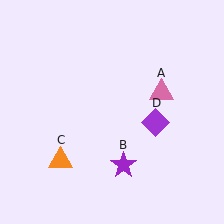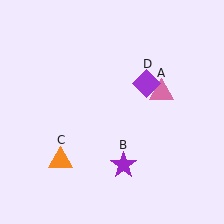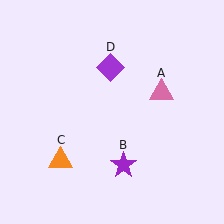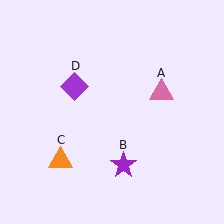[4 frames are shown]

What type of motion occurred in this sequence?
The purple diamond (object D) rotated counterclockwise around the center of the scene.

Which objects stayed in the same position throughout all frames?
Pink triangle (object A) and purple star (object B) and orange triangle (object C) remained stationary.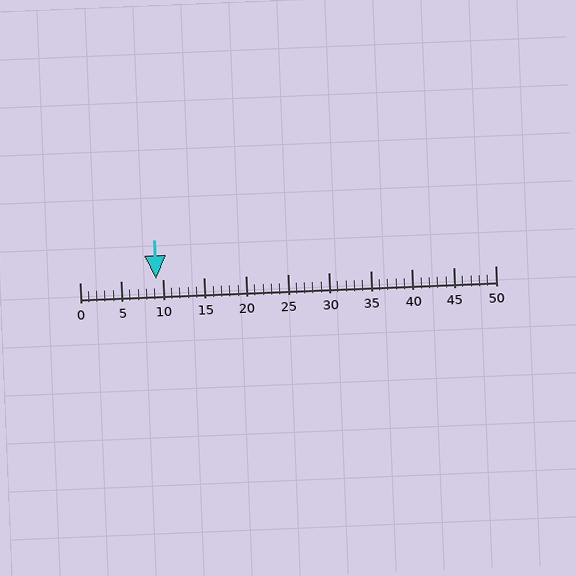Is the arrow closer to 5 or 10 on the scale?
The arrow is closer to 10.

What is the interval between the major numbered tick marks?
The major tick marks are spaced 5 units apart.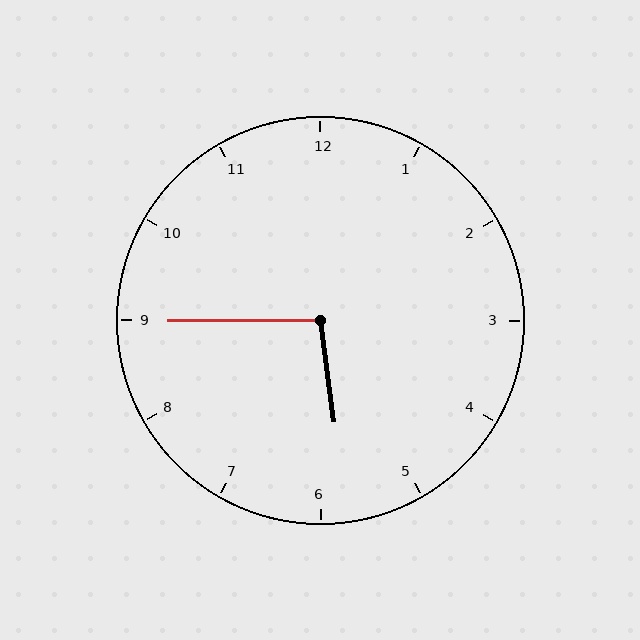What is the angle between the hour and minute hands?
Approximately 98 degrees.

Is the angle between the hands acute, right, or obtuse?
It is obtuse.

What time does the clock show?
5:45.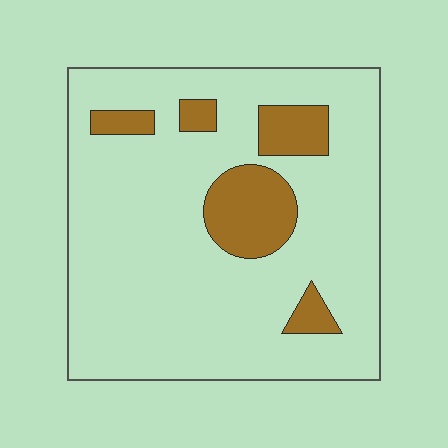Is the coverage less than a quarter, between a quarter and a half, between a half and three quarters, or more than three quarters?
Less than a quarter.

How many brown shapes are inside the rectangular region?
5.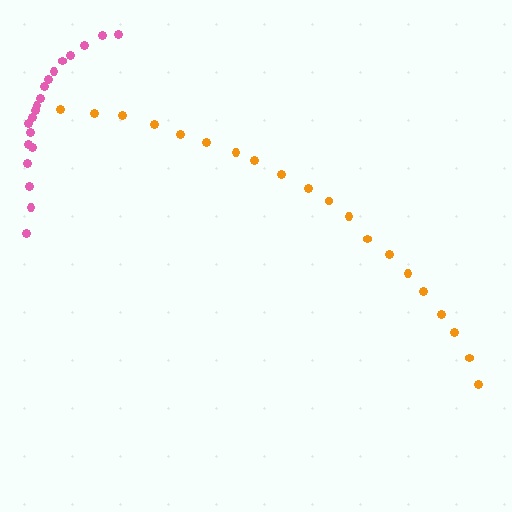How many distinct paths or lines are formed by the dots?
There are 2 distinct paths.